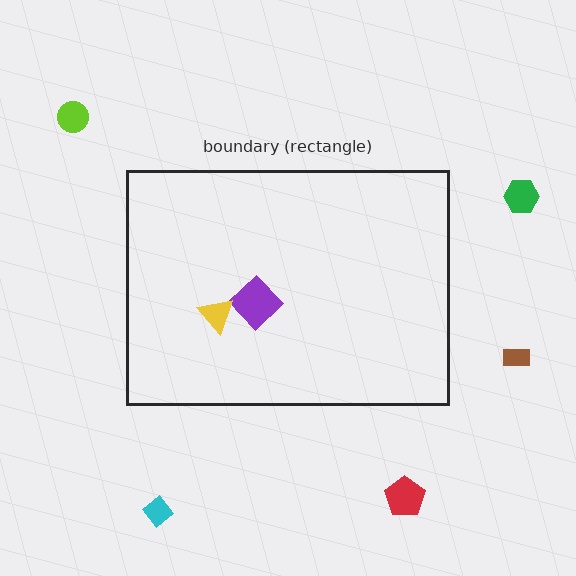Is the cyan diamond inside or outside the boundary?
Outside.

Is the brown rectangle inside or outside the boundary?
Outside.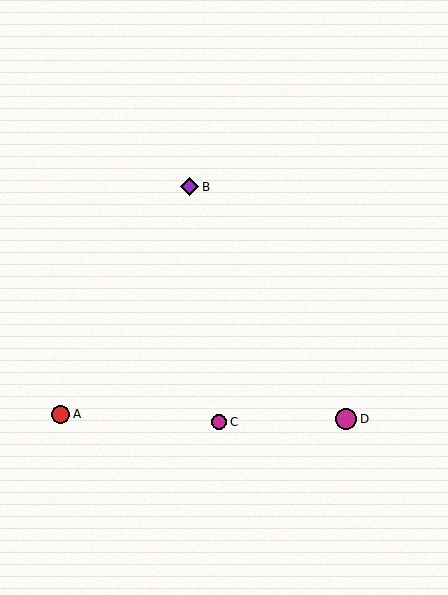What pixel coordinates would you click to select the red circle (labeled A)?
Click at (61, 414) to select the red circle A.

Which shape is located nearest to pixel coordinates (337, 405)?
The magenta circle (labeled D) at (346, 419) is nearest to that location.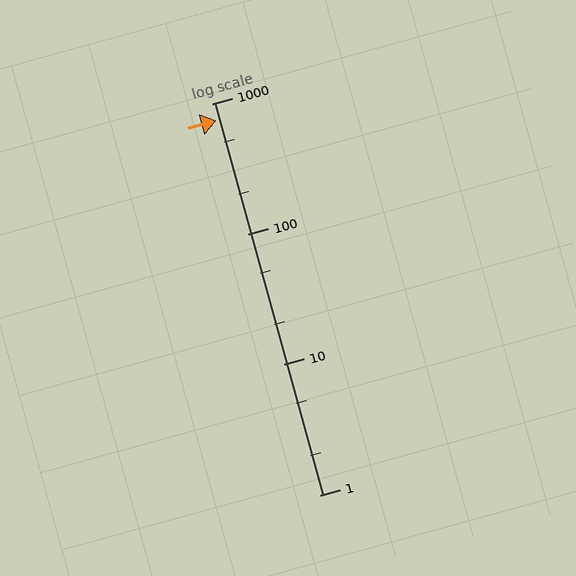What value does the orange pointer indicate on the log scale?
The pointer indicates approximately 740.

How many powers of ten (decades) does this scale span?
The scale spans 3 decades, from 1 to 1000.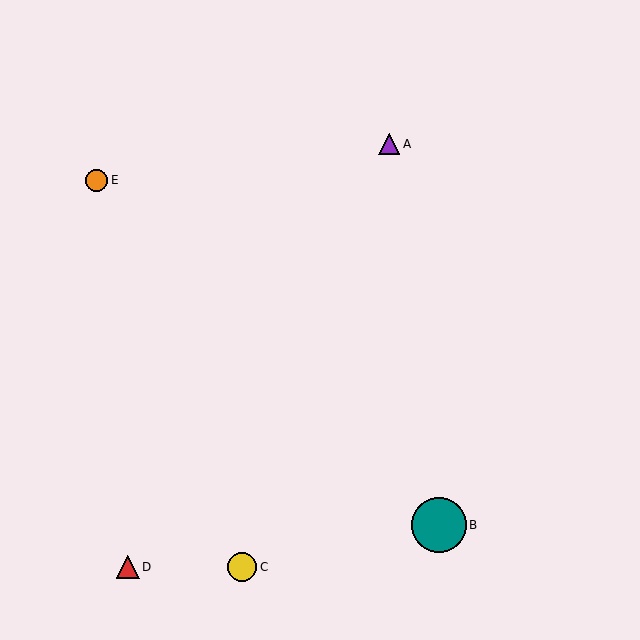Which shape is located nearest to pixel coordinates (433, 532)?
The teal circle (labeled B) at (439, 525) is nearest to that location.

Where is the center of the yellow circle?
The center of the yellow circle is at (242, 567).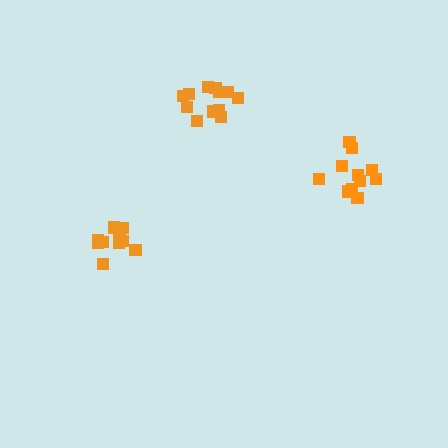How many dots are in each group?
Group 1: 11 dots, Group 2: 11 dots, Group 3: 12 dots (34 total).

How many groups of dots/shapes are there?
There are 3 groups.